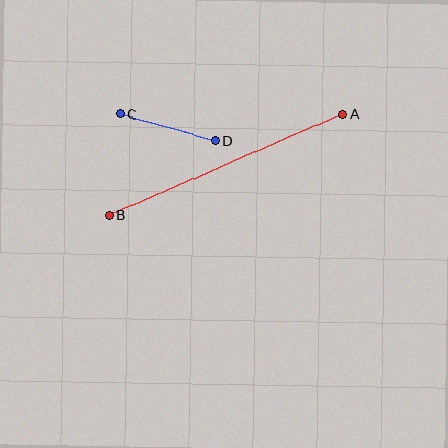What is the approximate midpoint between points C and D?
The midpoint is at approximately (168, 127) pixels.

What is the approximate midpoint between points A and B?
The midpoint is at approximately (226, 165) pixels.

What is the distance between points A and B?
The distance is approximately 254 pixels.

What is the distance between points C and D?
The distance is approximately 99 pixels.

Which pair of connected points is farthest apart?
Points A and B are farthest apart.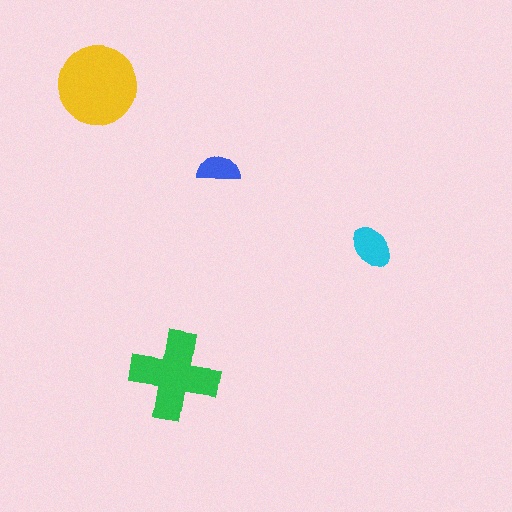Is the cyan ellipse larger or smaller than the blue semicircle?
Larger.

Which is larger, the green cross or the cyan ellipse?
The green cross.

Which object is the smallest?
The blue semicircle.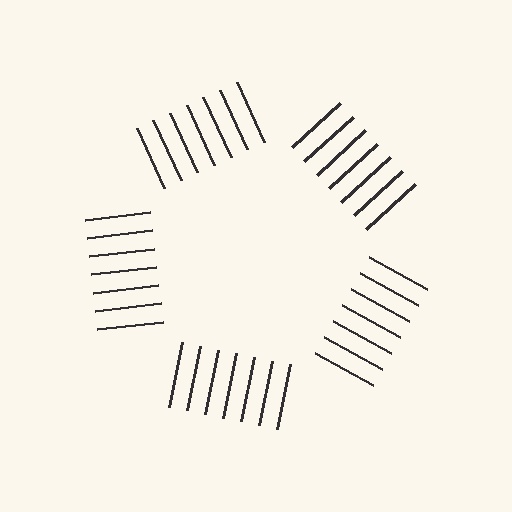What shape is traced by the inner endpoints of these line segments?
An illusory pentagon — the line segments terminate on its edges but no continuous stroke is drawn.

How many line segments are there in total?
35 — 7 along each of the 5 edges.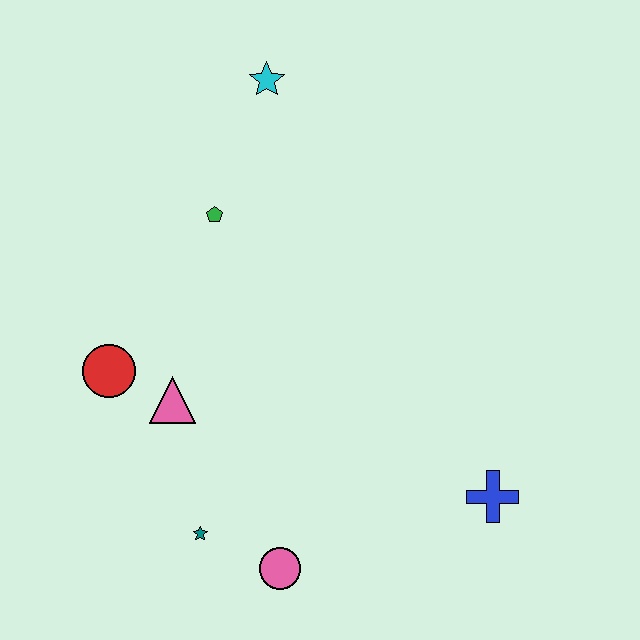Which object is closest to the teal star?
The pink circle is closest to the teal star.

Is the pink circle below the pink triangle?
Yes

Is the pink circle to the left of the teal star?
No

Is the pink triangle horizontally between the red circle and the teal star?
Yes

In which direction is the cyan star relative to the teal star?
The cyan star is above the teal star.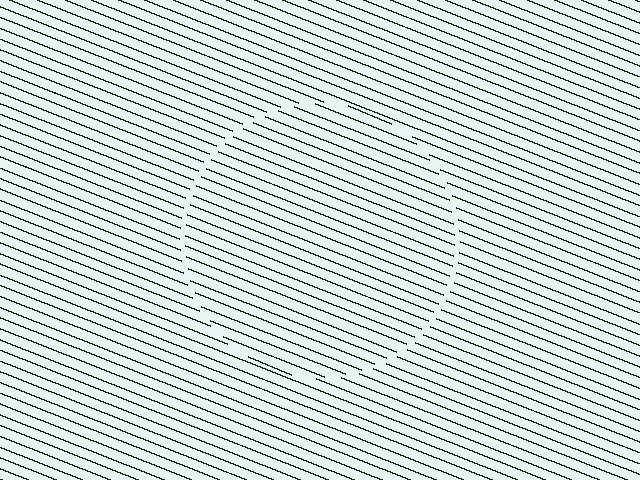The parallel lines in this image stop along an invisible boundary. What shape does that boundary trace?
An illusory circle. The interior of the shape contains the same grating, shifted by half a period — the contour is defined by the phase discontinuity where line-ends from the inner and outer gratings abut.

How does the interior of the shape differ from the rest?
The interior of the shape contains the same grating, shifted by half a period — the contour is defined by the phase discontinuity where line-ends from the inner and outer gratings abut.